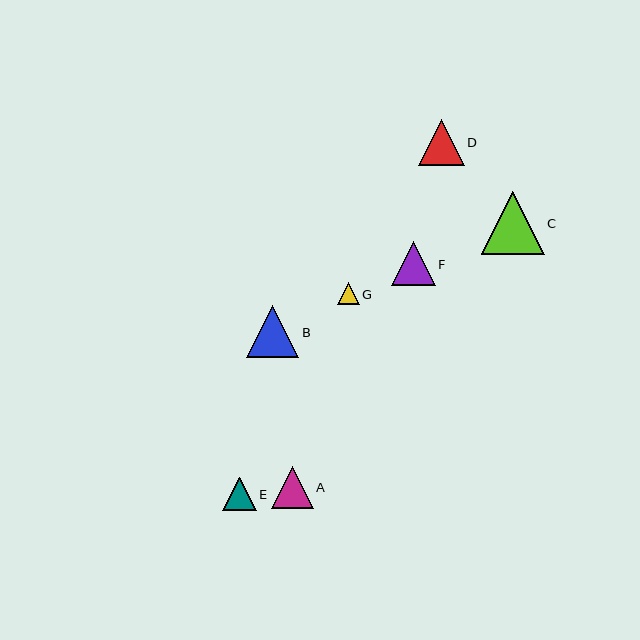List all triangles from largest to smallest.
From largest to smallest: C, B, D, F, A, E, G.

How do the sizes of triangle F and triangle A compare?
Triangle F and triangle A are approximately the same size.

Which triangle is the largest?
Triangle C is the largest with a size of approximately 63 pixels.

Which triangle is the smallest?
Triangle G is the smallest with a size of approximately 21 pixels.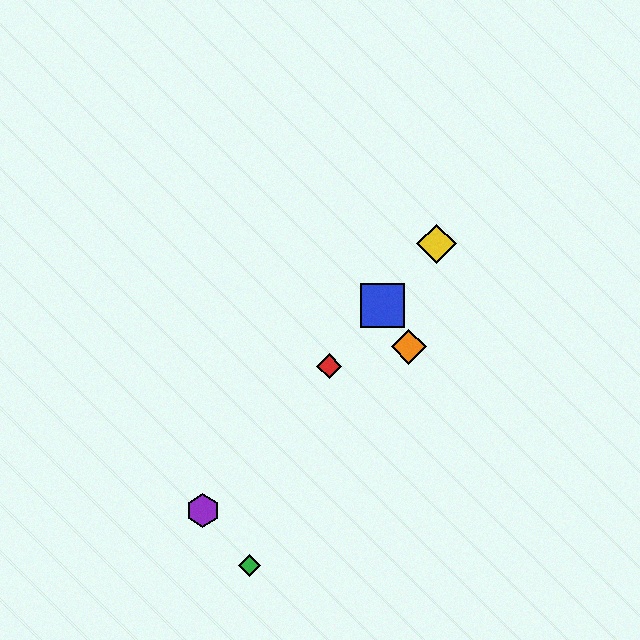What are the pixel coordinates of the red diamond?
The red diamond is at (329, 366).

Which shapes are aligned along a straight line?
The red diamond, the blue square, the yellow diamond, the purple hexagon are aligned along a straight line.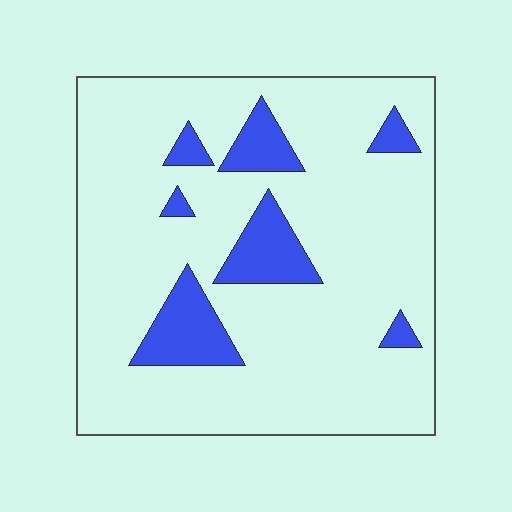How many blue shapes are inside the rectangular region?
7.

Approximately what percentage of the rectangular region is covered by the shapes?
Approximately 15%.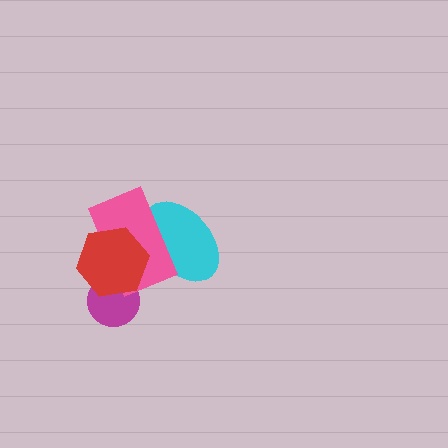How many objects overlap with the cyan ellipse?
2 objects overlap with the cyan ellipse.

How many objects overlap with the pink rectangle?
3 objects overlap with the pink rectangle.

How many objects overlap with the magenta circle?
2 objects overlap with the magenta circle.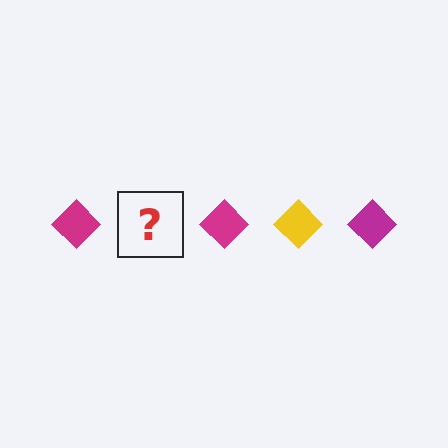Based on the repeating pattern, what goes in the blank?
The blank should be a yellow diamond.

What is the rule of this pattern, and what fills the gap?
The rule is that the pattern cycles through magenta, yellow diamonds. The gap should be filled with a yellow diamond.